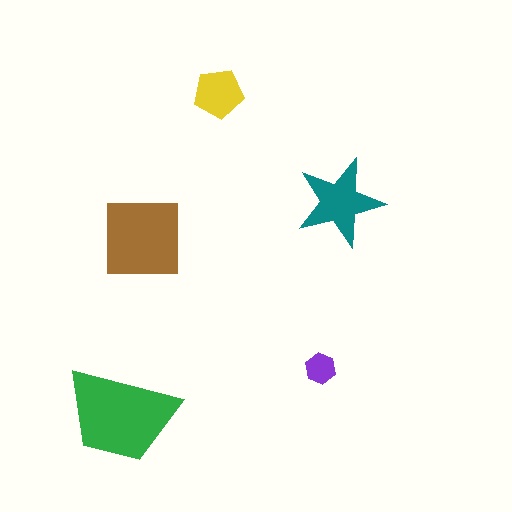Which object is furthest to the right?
The teal star is rightmost.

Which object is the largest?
The green trapezoid.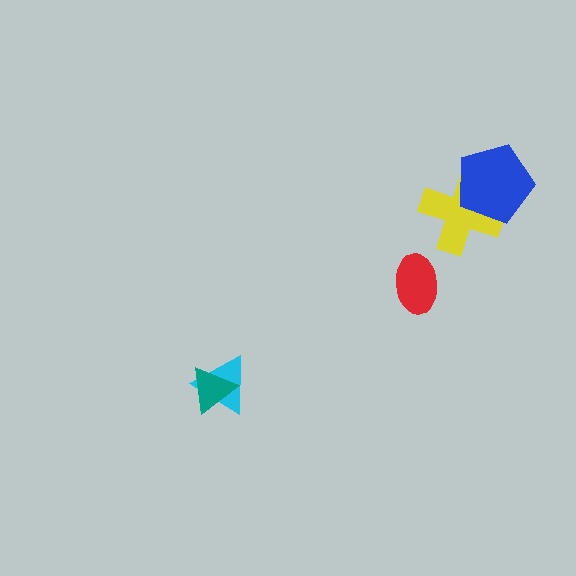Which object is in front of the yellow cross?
The blue pentagon is in front of the yellow cross.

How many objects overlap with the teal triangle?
1 object overlaps with the teal triangle.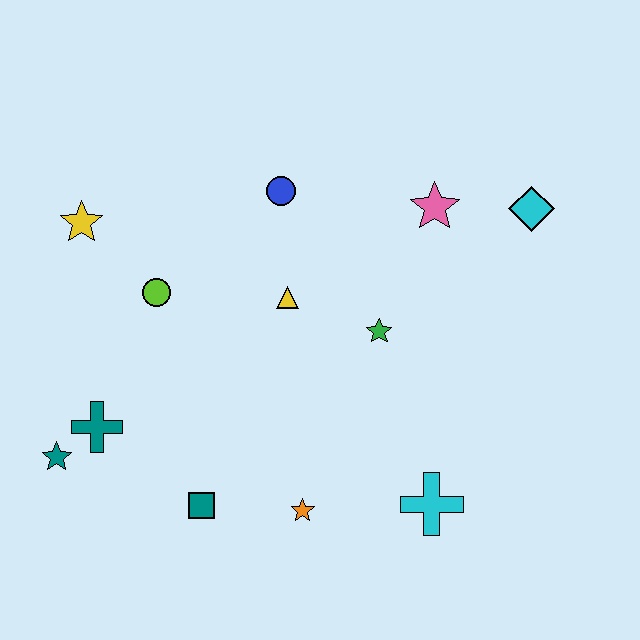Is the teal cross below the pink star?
Yes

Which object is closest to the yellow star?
The lime circle is closest to the yellow star.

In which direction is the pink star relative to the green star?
The pink star is above the green star.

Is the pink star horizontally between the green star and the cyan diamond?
Yes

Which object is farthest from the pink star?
The teal star is farthest from the pink star.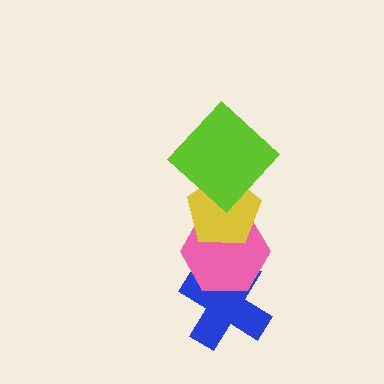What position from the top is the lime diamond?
The lime diamond is 1st from the top.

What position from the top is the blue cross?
The blue cross is 4th from the top.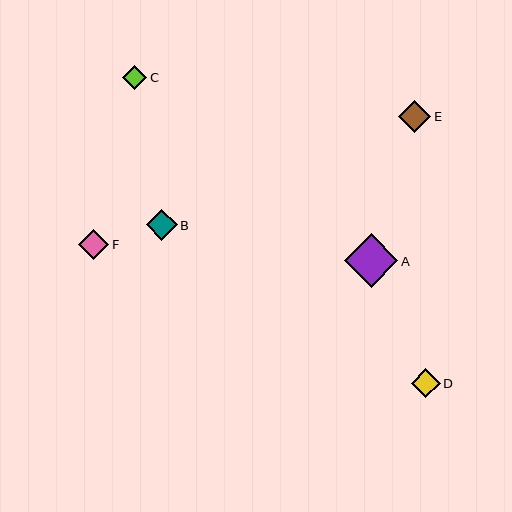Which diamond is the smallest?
Diamond C is the smallest with a size of approximately 24 pixels.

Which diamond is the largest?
Diamond A is the largest with a size of approximately 53 pixels.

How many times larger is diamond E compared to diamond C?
Diamond E is approximately 1.4 times the size of diamond C.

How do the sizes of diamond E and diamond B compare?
Diamond E and diamond B are approximately the same size.